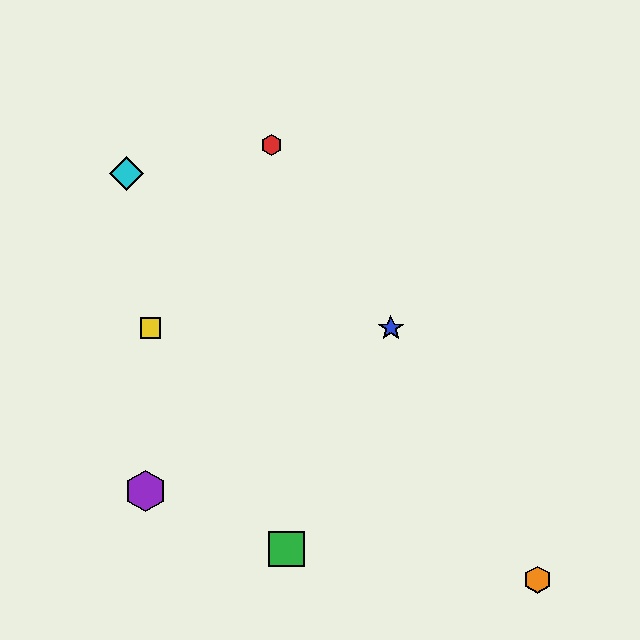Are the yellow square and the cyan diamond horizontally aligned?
No, the yellow square is at y≈328 and the cyan diamond is at y≈174.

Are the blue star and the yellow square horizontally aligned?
Yes, both are at y≈328.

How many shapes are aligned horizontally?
2 shapes (the blue star, the yellow square) are aligned horizontally.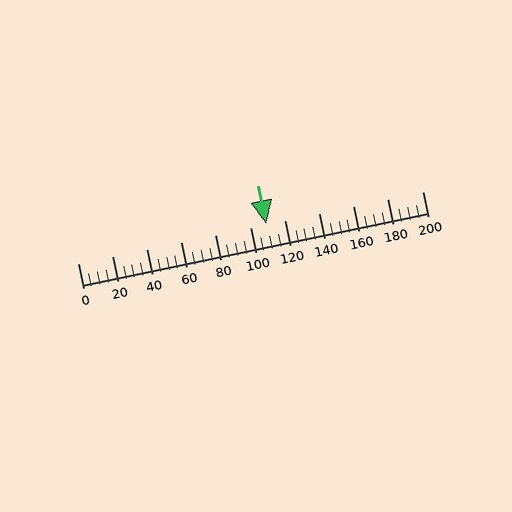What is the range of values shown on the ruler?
The ruler shows values from 0 to 200.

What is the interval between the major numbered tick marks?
The major tick marks are spaced 20 units apart.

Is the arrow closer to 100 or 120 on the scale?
The arrow is closer to 100.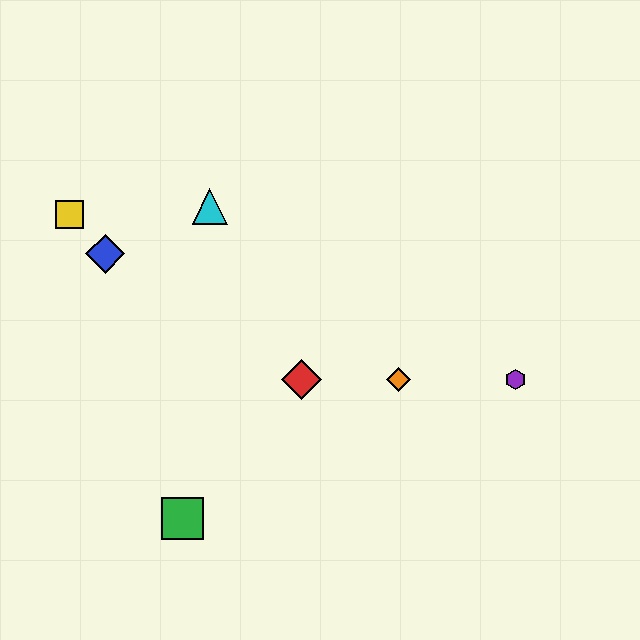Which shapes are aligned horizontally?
The red diamond, the purple hexagon, the orange diamond are aligned horizontally.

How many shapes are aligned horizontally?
3 shapes (the red diamond, the purple hexagon, the orange diamond) are aligned horizontally.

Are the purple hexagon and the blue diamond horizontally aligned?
No, the purple hexagon is at y≈380 and the blue diamond is at y≈254.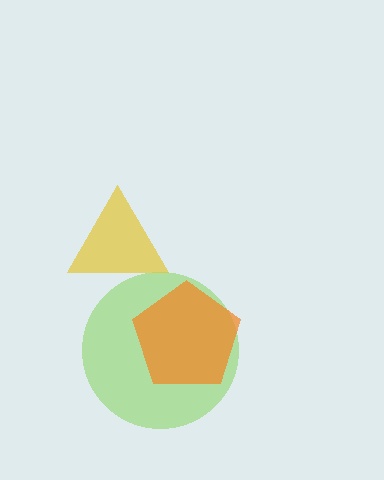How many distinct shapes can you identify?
There are 3 distinct shapes: a lime circle, a yellow triangle, an orange pentagon.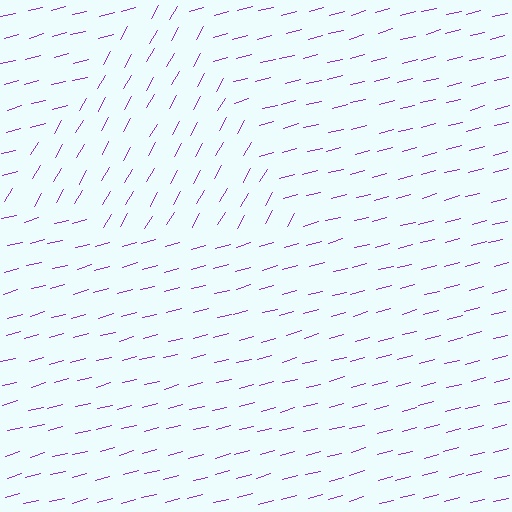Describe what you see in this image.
The image is filled with small purple line segments. A triangle region in the image has lines oriented differently from the surrounding lines, creating a visible texture boundary.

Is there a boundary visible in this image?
Yes, there is a texture boundary formed by a change in line orientation.